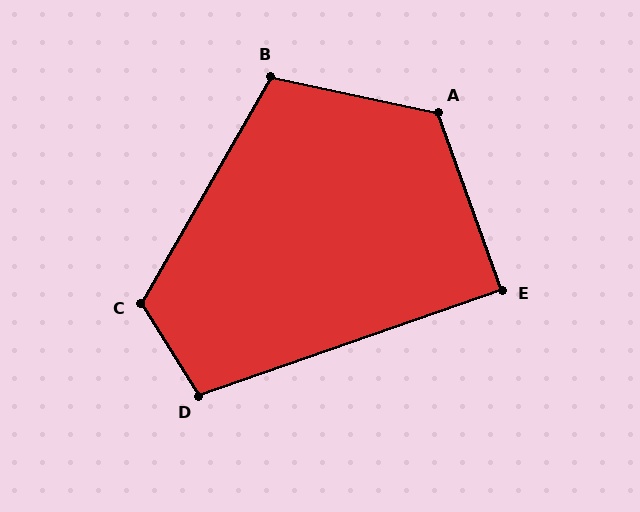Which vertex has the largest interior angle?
A, at approximately 122 degrees.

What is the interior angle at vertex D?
Approximately 103 degrees (obtuse).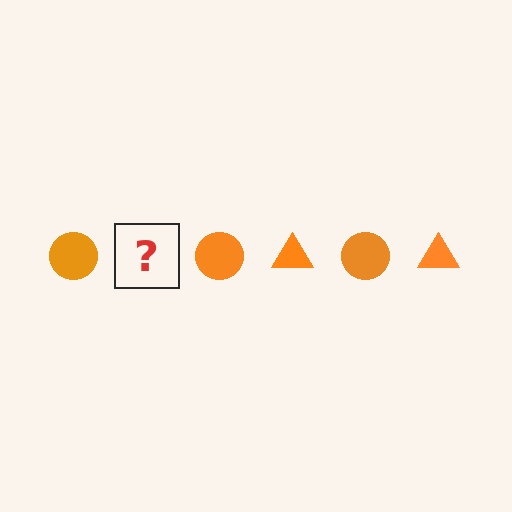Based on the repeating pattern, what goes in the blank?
The blank should be an orange triangle.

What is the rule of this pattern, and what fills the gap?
The rule is that the pattern cycles through circle, triangle shapes in orange. The gap should be filled with an orange triangle.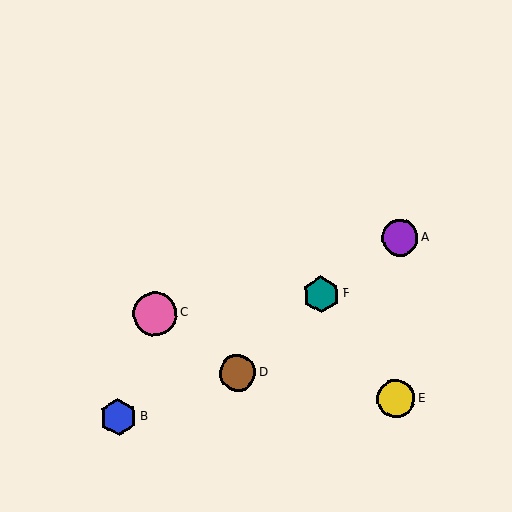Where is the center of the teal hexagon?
The center of the teal hexagon is at (321, 295).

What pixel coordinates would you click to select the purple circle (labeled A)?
Click at (400, 238) to select the purple circle A.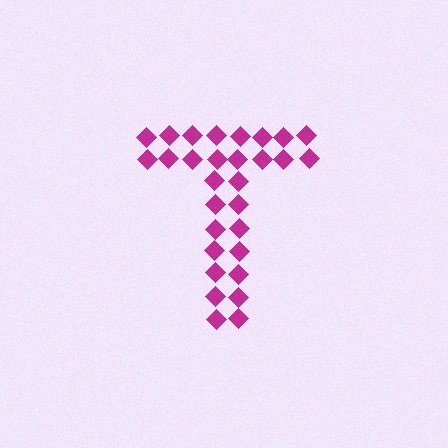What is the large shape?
The large shape is the letter T.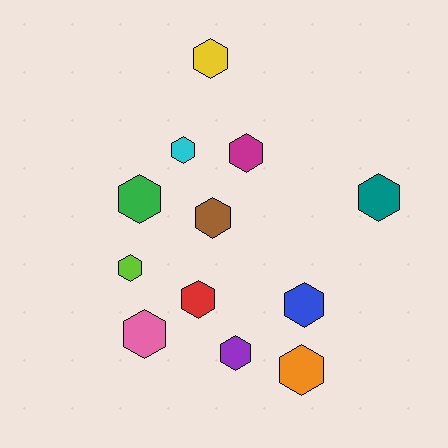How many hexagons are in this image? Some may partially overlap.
There are 12 hexagons.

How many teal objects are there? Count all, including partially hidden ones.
There is 1 teal object.